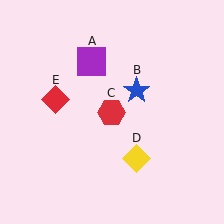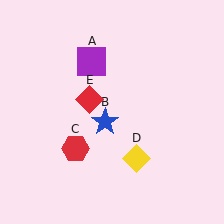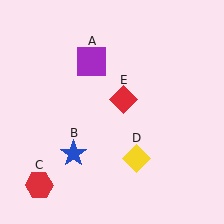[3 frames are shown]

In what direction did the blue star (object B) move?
The blue star (object B) moved down and to the left.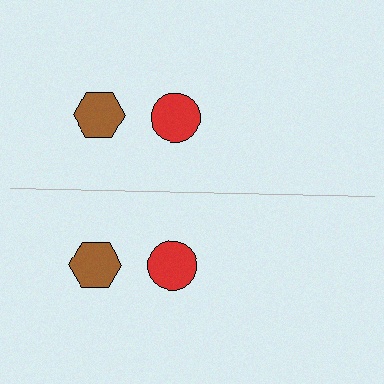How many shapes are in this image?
There are 4 shapes in this image.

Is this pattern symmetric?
Yes, this pattern has bilateral (reflection) symmetry.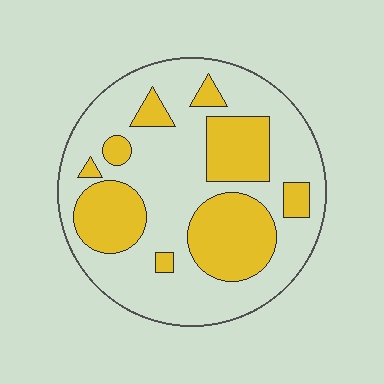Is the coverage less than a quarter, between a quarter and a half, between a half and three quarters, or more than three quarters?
Between a quarter and a half.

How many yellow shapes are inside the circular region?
9.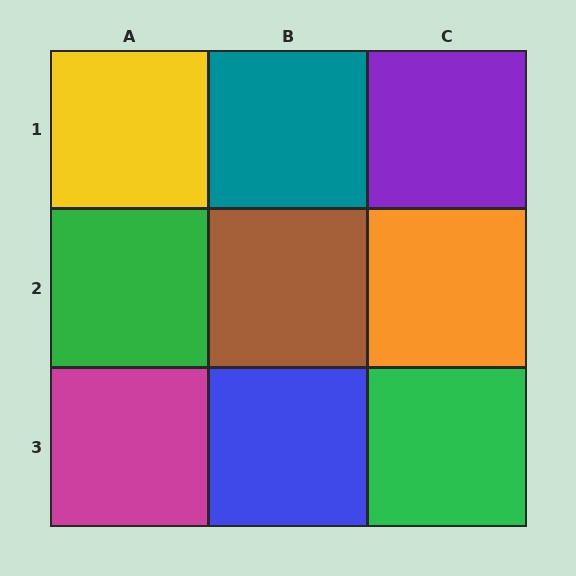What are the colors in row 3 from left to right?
Magenta, blue, green.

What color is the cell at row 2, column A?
Green.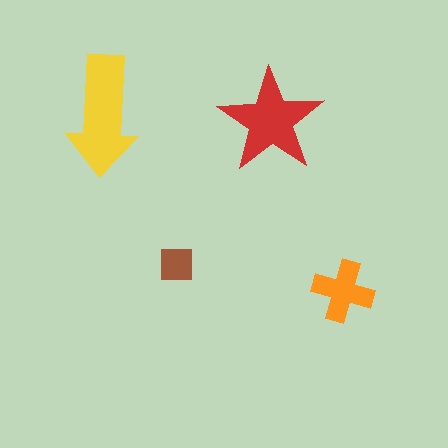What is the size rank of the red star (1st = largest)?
2nd.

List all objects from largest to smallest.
The yellow arrow, the red star, the orange cross, the brown square.